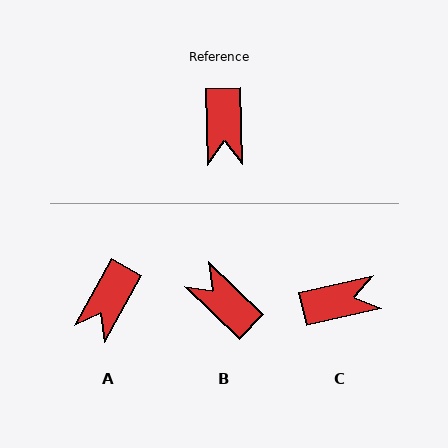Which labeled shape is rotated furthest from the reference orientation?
B, about 135 degrees away.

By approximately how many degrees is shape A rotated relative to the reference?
Approximately 31 degrees clockwise.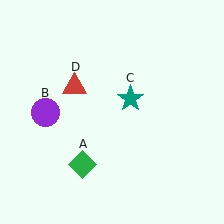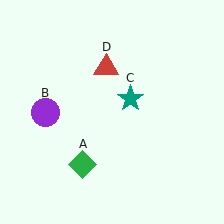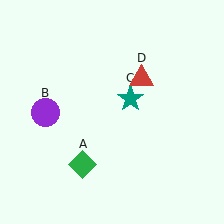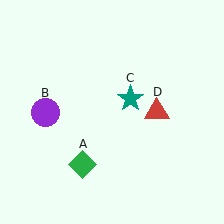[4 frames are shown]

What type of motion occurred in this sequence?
The red triangle (object D) rotated clockwise around the center of the scene.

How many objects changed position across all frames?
1 object changed position: red triangle (object D).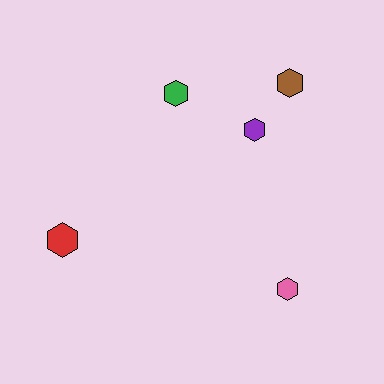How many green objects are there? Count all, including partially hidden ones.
There is 1 green object.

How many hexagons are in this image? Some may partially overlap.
There are 5 hexagons.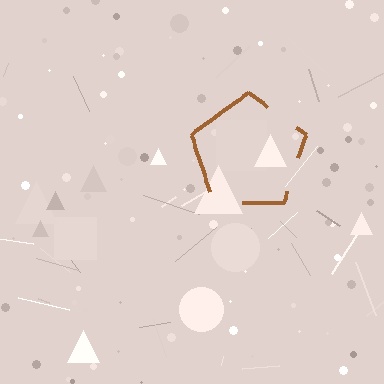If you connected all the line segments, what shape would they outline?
They would outline a pentagon.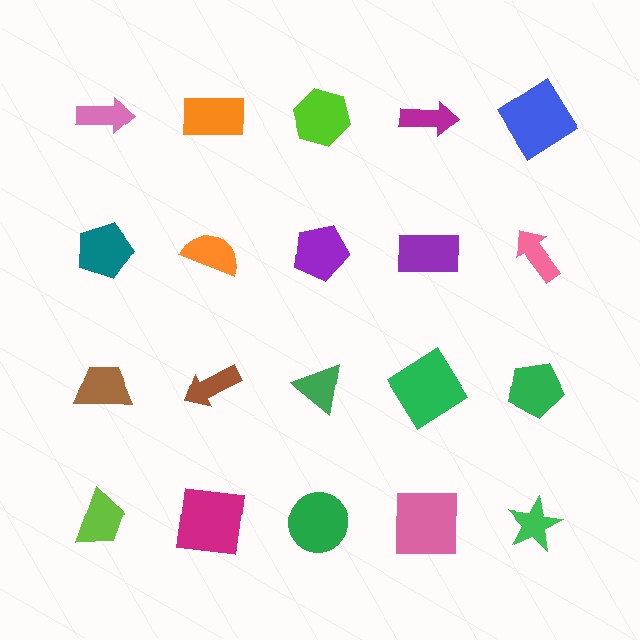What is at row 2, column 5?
A pink arrow.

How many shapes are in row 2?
5 shapes.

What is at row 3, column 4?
A green diamond.